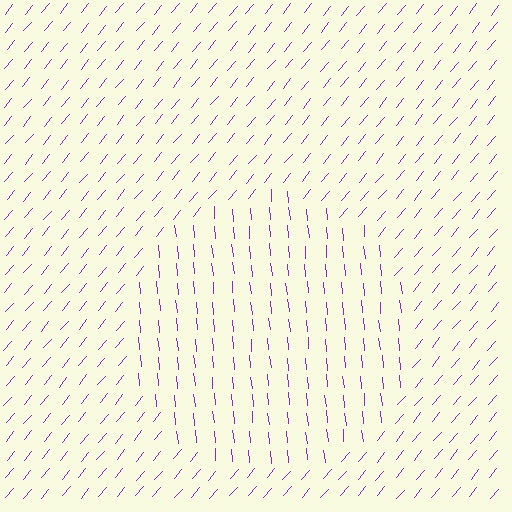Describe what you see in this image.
The image is filled with small purple line segments. A circle region in the image has lines oriented differently from the surrounding lines, creating a visible texture boundary.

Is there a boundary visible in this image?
Yes, there is a texture boundary formed by a change in line orientation.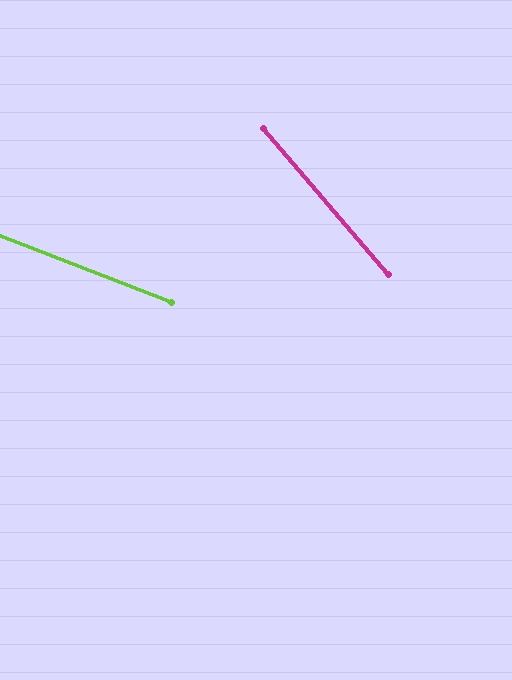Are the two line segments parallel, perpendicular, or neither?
Neither parallel nor perpendicular — they differ by about 28°.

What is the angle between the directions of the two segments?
Approximately 28 degrees.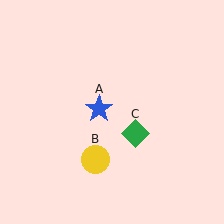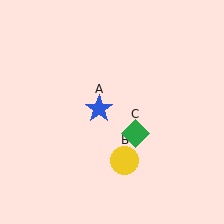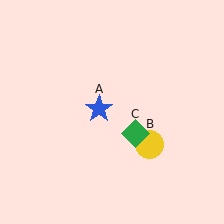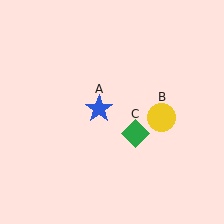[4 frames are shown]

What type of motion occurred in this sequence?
The yellow circle (object B) rotated counterclockwise around the center of the scene.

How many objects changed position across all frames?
1 object changed position: yellow circle (object B).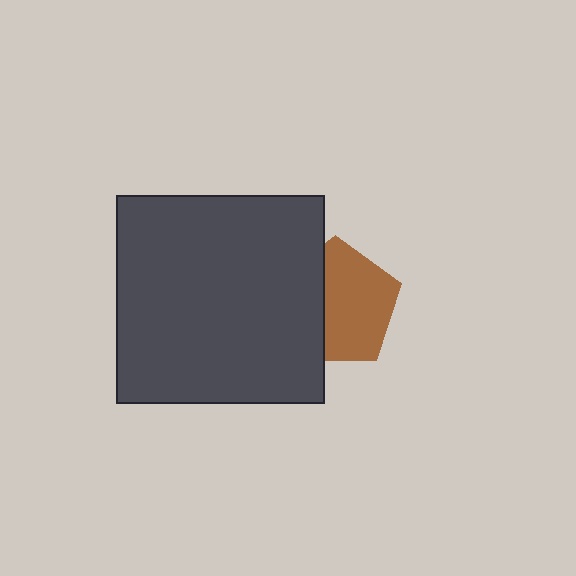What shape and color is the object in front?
The object in front is a dark gray square.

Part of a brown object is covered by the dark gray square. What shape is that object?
It is a pentagon.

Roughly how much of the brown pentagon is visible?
About half of it is visible (roughly 61%).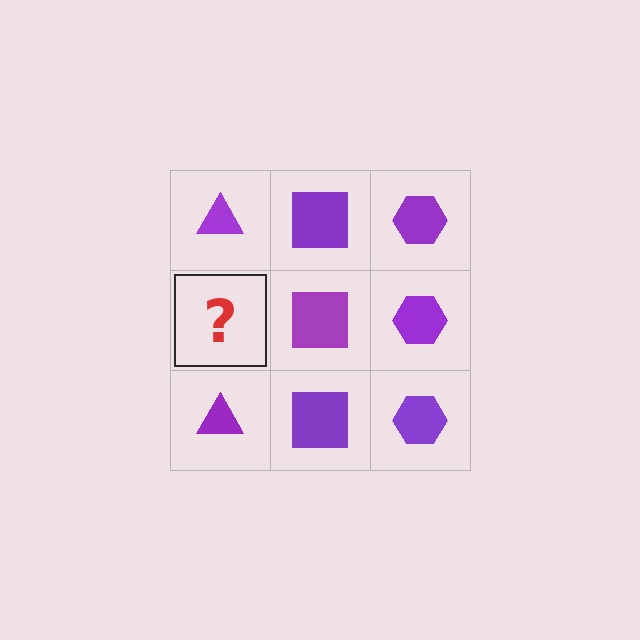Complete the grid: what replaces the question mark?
The question mark should be replaced with a purple triangle.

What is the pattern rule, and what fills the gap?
The rule is that each column has a consistent shape. The gap should be filled with a purple triangle.